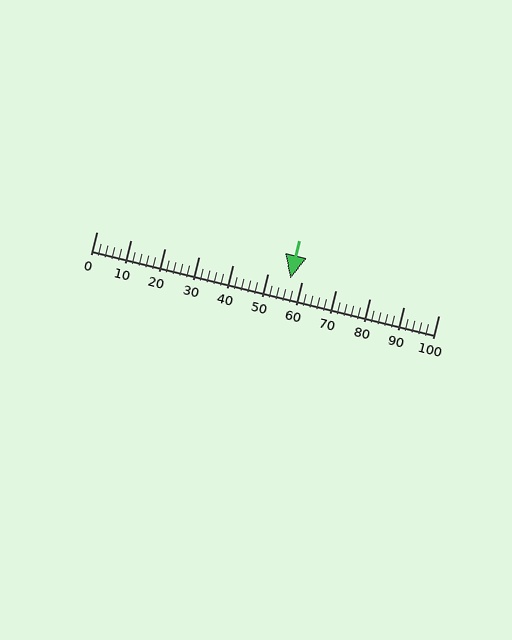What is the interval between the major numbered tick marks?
The major tick marks are spaced 10 units apart.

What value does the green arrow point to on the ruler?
The green arrow points to approximately 57.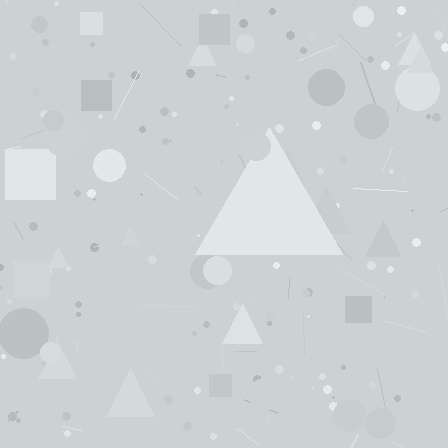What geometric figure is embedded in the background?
A triangle is embedded in the background.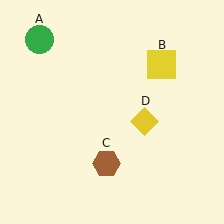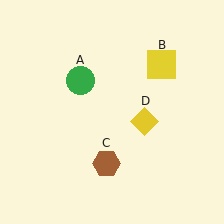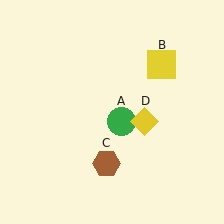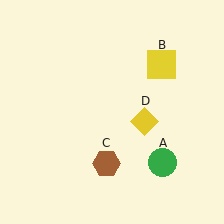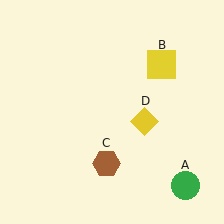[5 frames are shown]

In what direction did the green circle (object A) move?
The green circle (object A) moved down and to the right.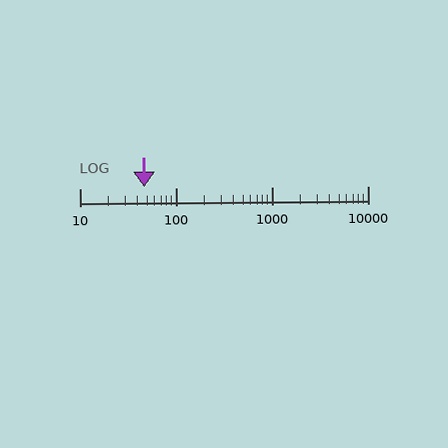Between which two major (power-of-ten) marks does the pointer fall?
The pointer is between 10 and 100.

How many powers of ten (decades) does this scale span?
The scale spans 3 decades, from 10 to 10000.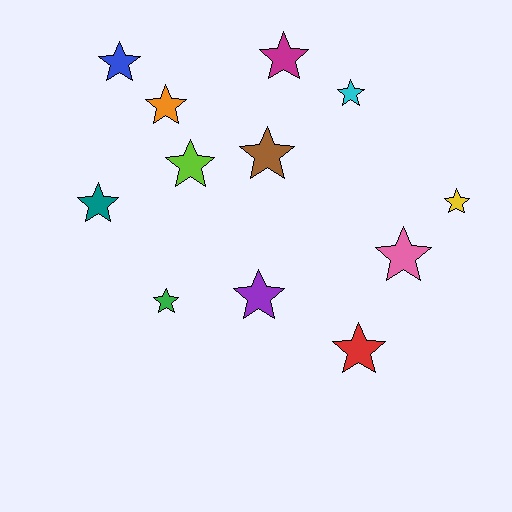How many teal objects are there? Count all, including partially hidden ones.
There is 1 teal object.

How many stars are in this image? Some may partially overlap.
There are 12 stars.